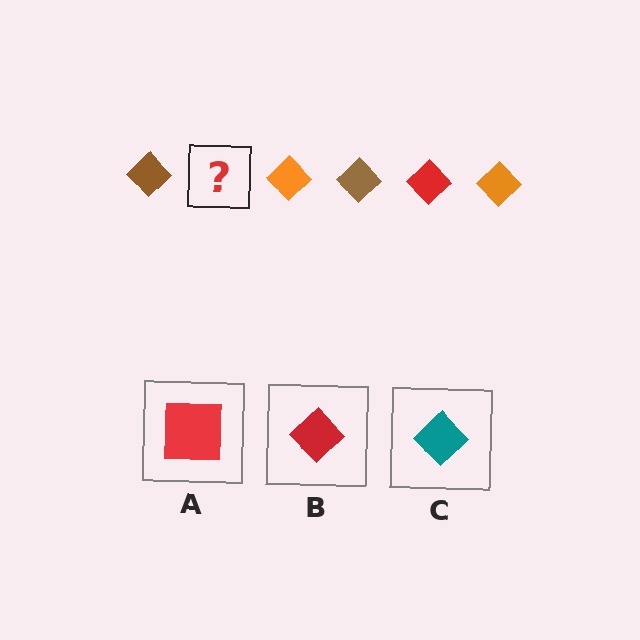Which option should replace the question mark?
Option B.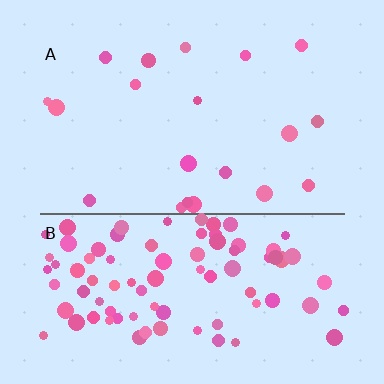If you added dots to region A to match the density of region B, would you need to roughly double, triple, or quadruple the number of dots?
Approximately quadruple.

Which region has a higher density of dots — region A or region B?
B (the bottom).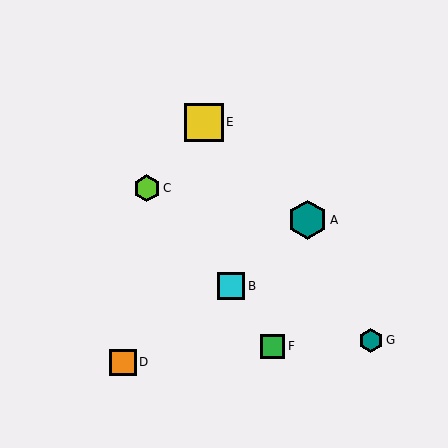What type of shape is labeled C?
Shape C is a lime hexagon.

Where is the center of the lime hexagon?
The center of the lime hexagon is at (147, 188).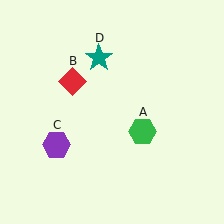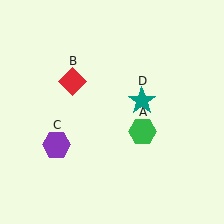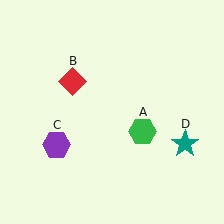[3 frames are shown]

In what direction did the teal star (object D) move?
The teal star (object D) moved down and to the right.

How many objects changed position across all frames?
1 object changed position: teal star (object D).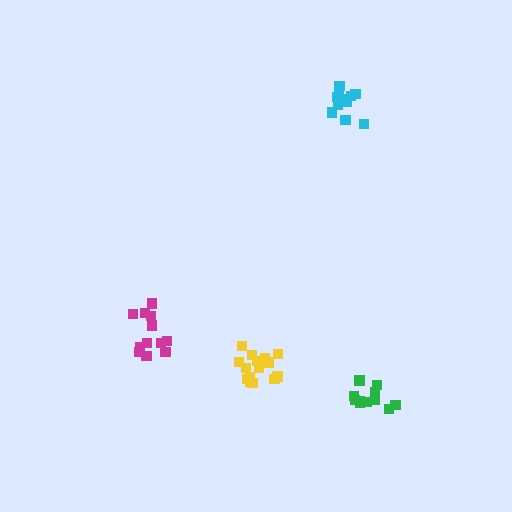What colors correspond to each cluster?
The clusters are colored: cyan, yellow, magenta, green.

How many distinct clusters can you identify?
There are 4 distinct clusters.